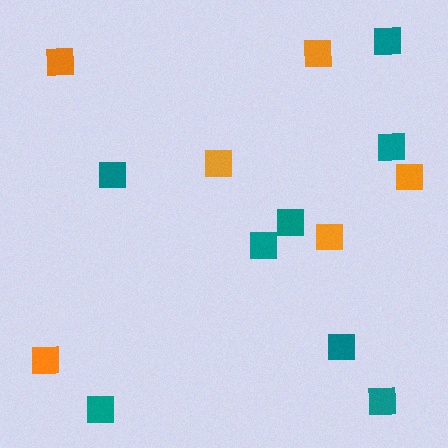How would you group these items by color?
There are 2 groups: one group of teal squares (8) and one group of orange squares (6).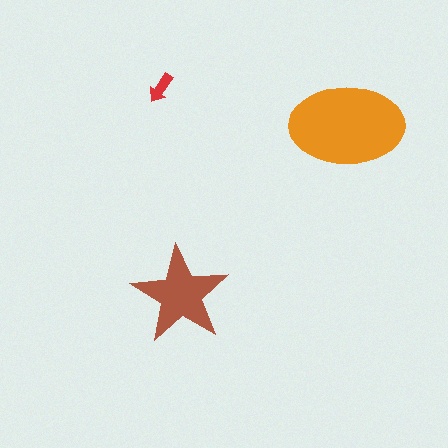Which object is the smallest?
The red arrow.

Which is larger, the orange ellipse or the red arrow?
The orange ellipse.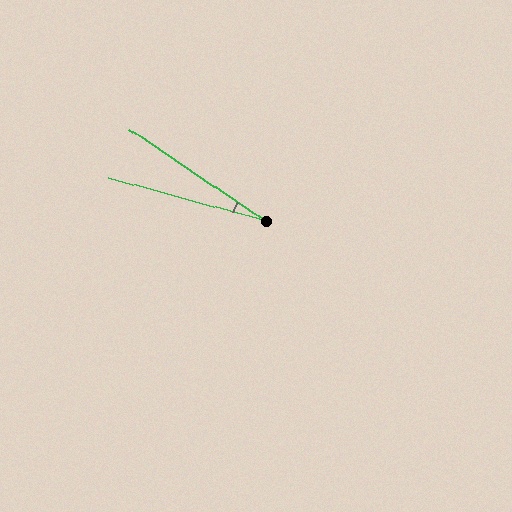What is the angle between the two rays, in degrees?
Approximately 18 degrees.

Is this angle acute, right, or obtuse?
It is acute.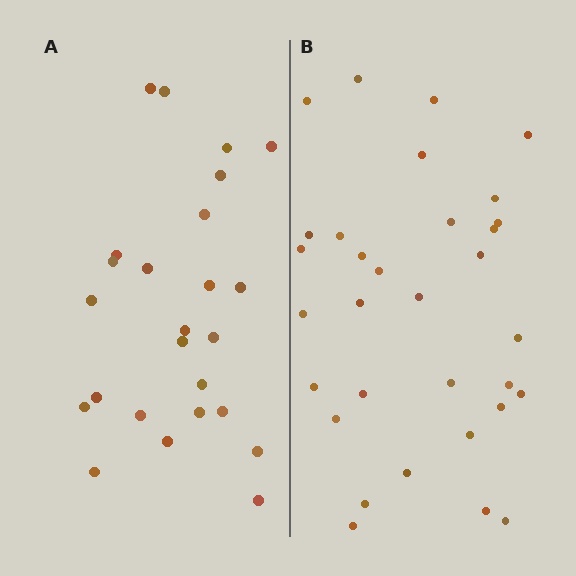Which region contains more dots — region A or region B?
Region B (the right region) has more dots.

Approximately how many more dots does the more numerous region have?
Region B has roughly 8 or so more dots than region A.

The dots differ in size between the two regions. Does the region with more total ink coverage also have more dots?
No. Region A has more total ink coverage because its dots are larger, but region B actually contains more individual dots. Total area can be misleading — the number of items is what matters here.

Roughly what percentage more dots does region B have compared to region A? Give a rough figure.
About 30% more.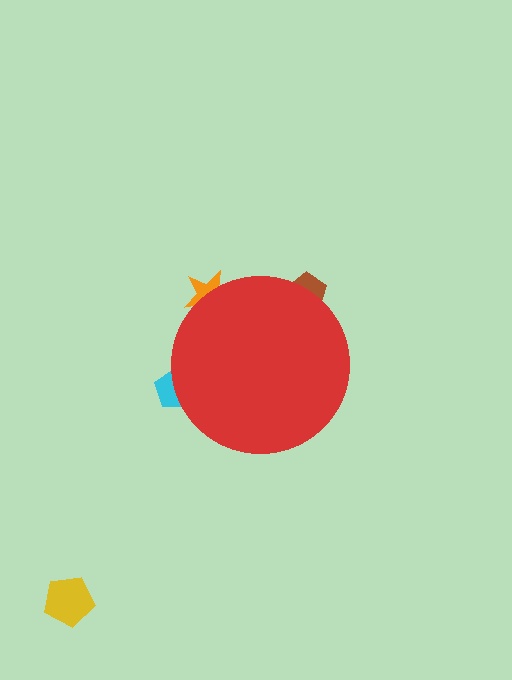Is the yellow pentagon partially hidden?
No, the yellow pentagon is fully visible.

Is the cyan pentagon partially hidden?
Yes, the cyan pentagon is partially hidden behind the red circle.